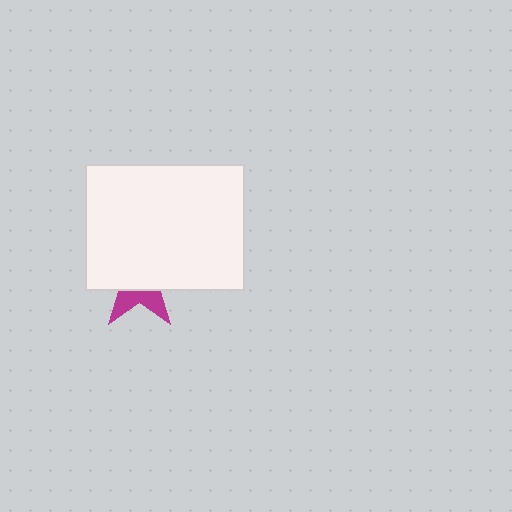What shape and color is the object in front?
The object in front is a white rectangle.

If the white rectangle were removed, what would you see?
You would see the complete magenta star.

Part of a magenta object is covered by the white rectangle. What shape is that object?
It is a star.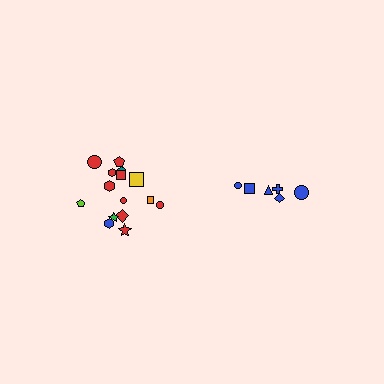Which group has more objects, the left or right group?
The left group.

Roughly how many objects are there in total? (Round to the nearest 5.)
Roughly 20 objects in total.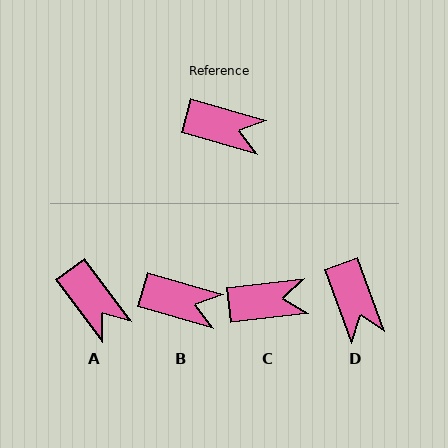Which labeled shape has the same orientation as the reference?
B.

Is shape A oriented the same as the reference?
No, it is off by about 37 degrees.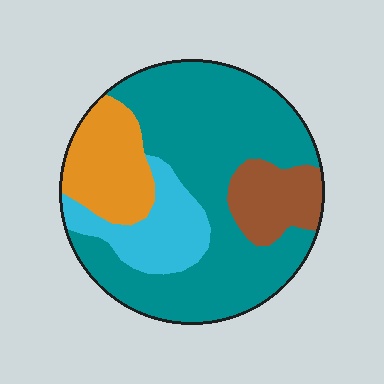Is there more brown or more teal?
Teal.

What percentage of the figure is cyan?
Cyan covers about 15% of the figure.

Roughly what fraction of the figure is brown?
Brown covers roughly 10% of the figure.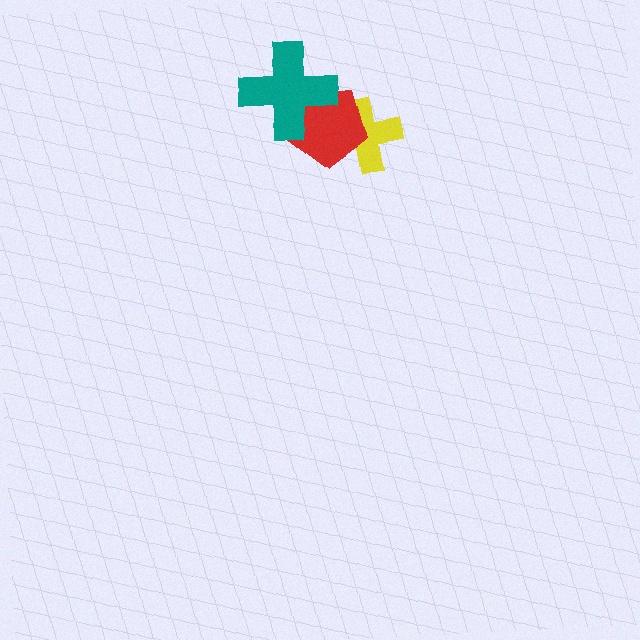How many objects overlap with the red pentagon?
2 objects overlap with the red pentagon.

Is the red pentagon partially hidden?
Yes, it is partially covered by another shape.